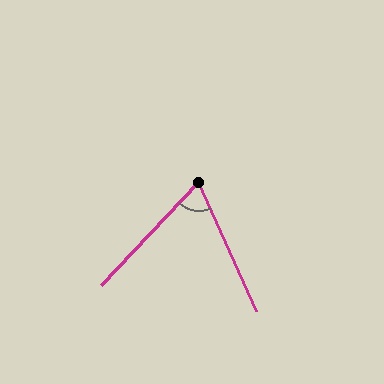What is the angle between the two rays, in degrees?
Approximately 68 degrees.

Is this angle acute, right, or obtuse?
It is acute.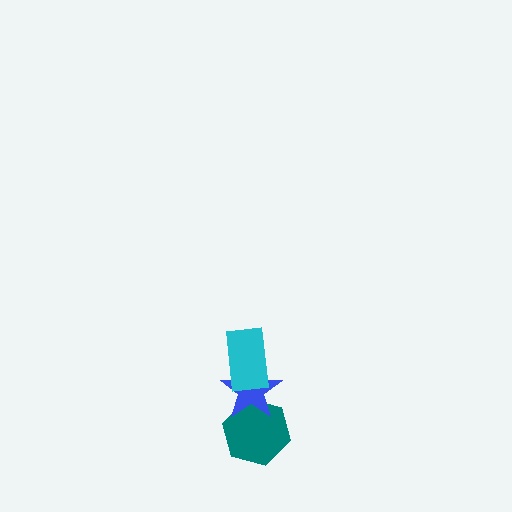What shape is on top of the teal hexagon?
The blue star is on top of the teal hexagon.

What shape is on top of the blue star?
The cyan rectangle is on top of the blue star.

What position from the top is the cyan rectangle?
The cyan rectangle is 1st from the top.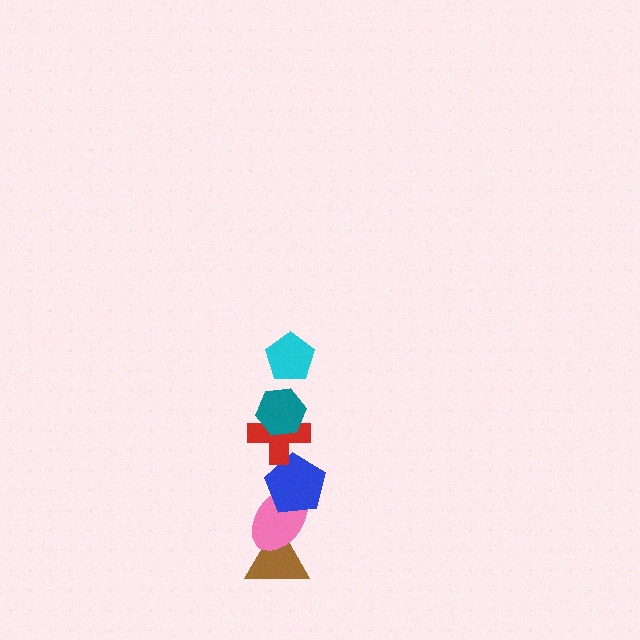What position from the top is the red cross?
The red cross is 3rd from the top.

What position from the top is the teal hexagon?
The teal hexagon is 2nd from the top.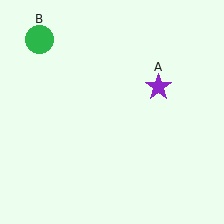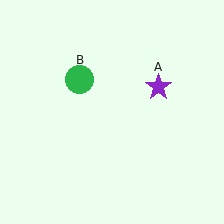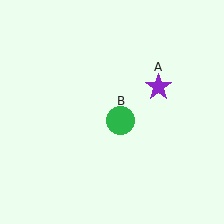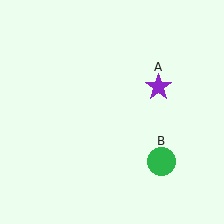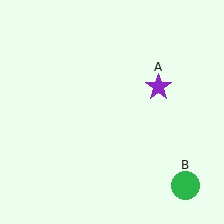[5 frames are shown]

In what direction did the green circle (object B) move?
The green circle (object B) moved down and to the right.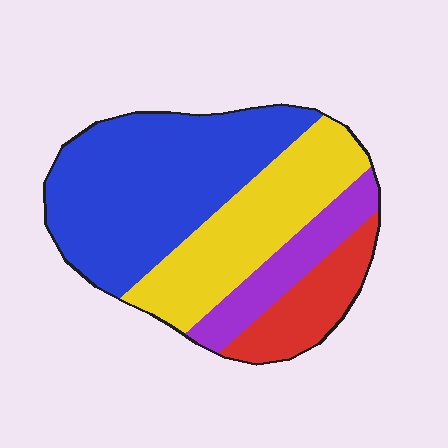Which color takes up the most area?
Blue, at roughly 45%.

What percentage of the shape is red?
Red covers roughly 15% of the shape.